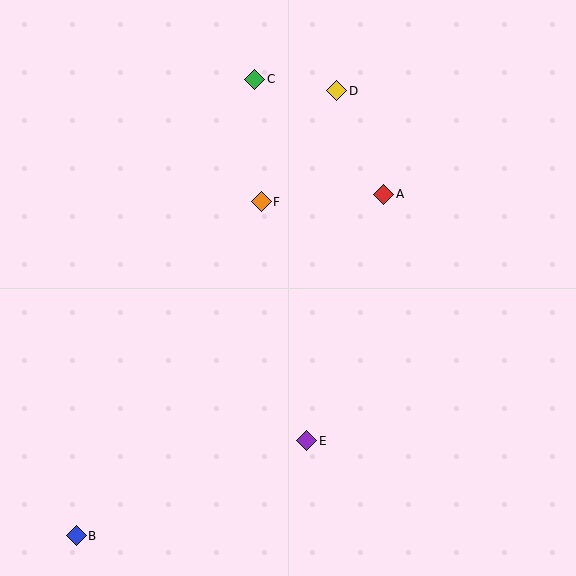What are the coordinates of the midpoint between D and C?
The midpoint between D and C is at (296, 85).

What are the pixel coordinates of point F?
Point F is at (261, 202).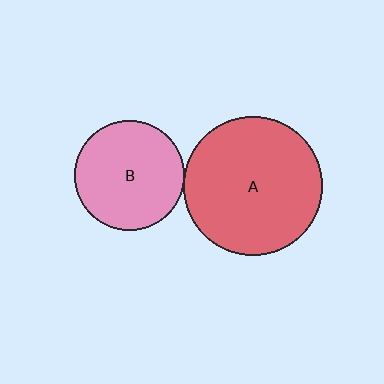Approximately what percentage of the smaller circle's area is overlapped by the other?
Approximately 5%.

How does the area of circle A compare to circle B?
Approximately 1.6 times.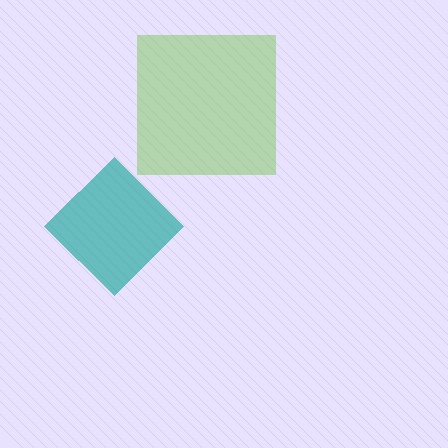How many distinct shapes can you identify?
There are 2 distinct shapes: a teal diamond, a lime square.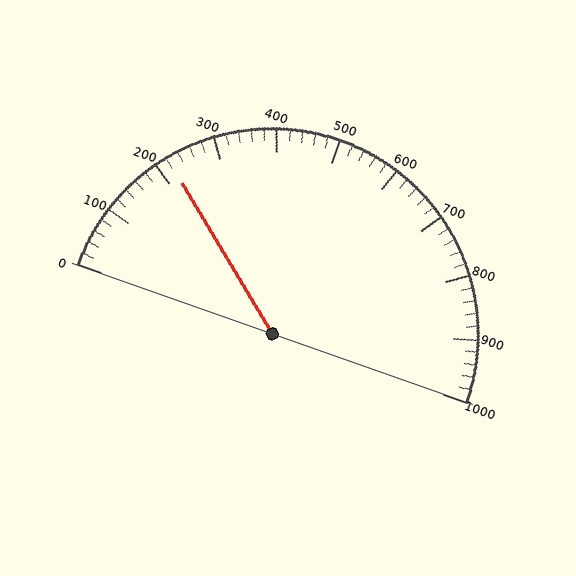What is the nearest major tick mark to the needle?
The nearest major tick mark is 200.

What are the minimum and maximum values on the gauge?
The gauge ranges from 0 to 1000.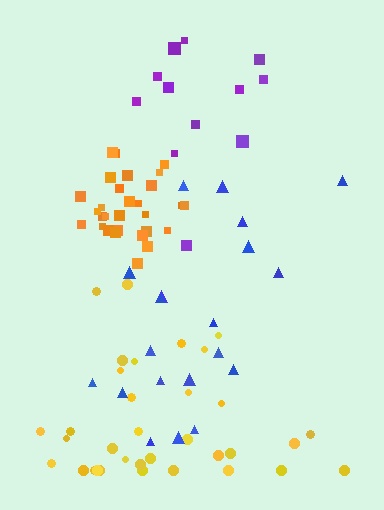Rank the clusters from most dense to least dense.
orange, yellow, blue, purple.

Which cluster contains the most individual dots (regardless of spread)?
Yellow (35).